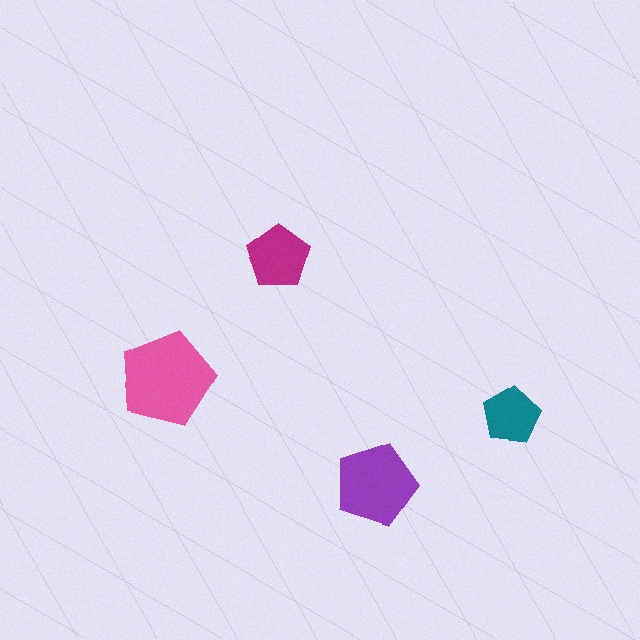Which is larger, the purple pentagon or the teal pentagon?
The purple one.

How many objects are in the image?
There are 4 objects in the image.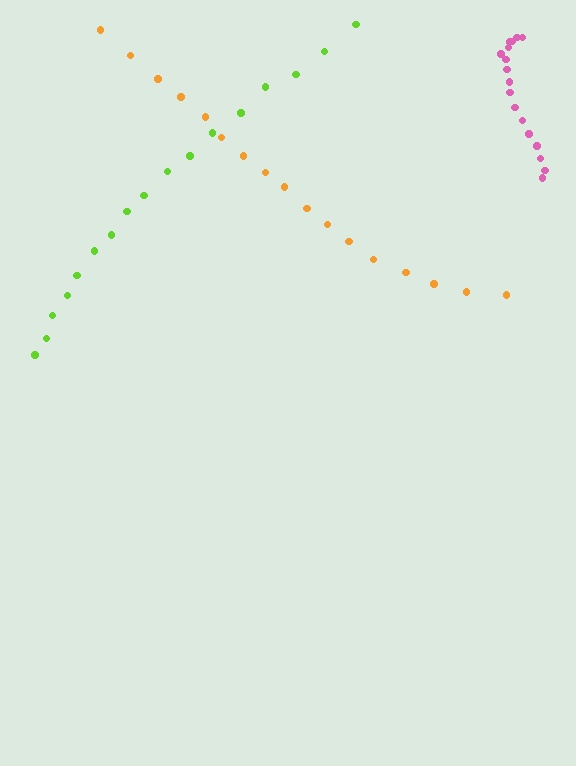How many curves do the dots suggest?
There are 3 distinct paths.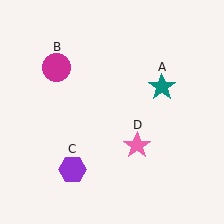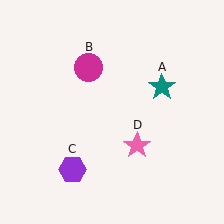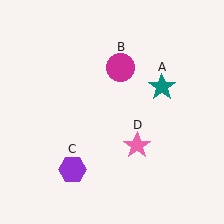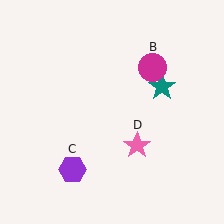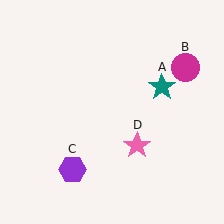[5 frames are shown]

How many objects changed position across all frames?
1 object changed position: magenta circle (object B).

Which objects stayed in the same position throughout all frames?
Teal star (object A) and purple hexagon (object C) and pink star (object D) remained stationary.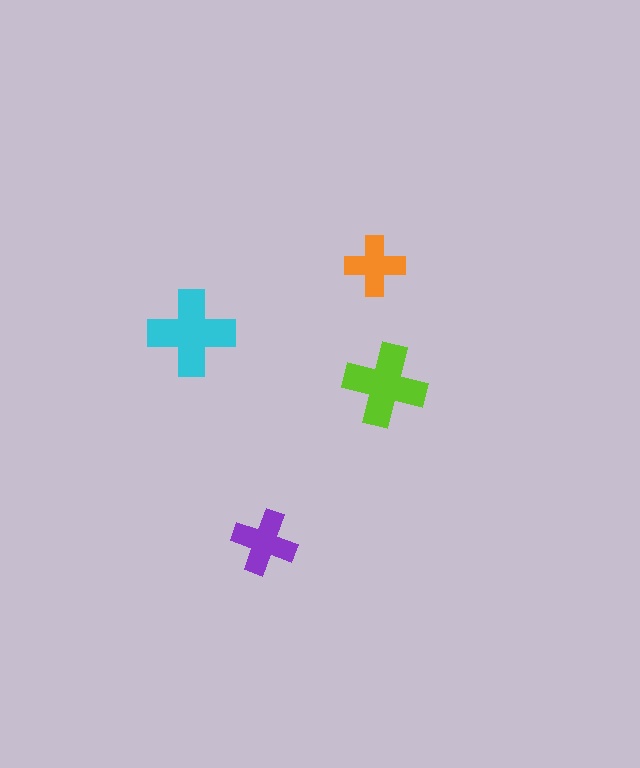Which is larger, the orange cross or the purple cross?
The purple one.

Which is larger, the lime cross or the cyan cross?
The cyan one.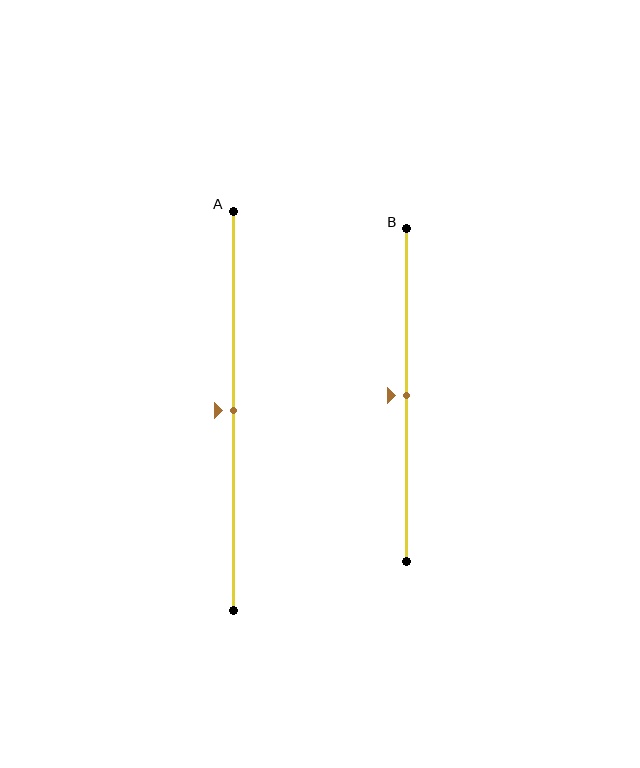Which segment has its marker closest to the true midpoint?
Segment A has its marker closest to the true midpoint.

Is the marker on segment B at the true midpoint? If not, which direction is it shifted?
Yes, the marker on segment B is at the true midpoint.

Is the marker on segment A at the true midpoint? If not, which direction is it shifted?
Yes, the marker on segment A is at the true midpoint.